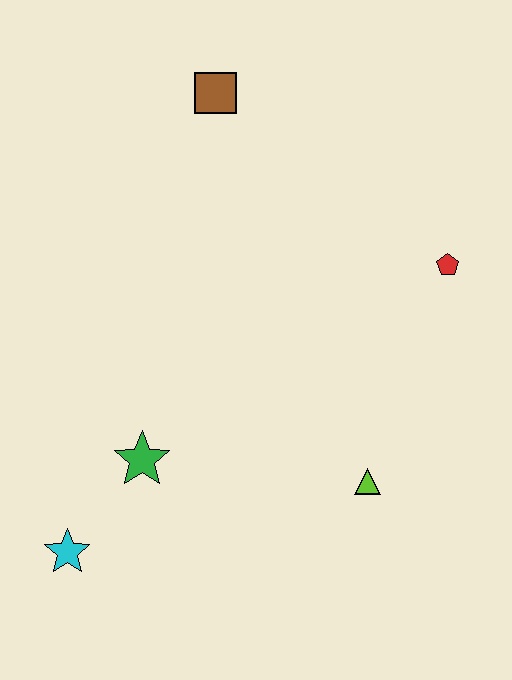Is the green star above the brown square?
No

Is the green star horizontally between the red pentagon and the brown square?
No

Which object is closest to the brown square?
The red pentagon is closest to the brown square.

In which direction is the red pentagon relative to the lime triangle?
The red pentagon is above the lime triangle.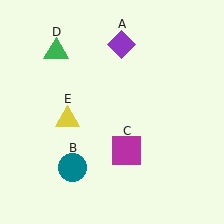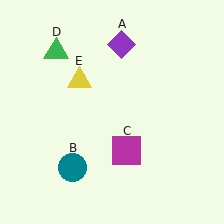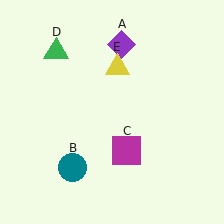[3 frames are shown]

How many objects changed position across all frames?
1 object changed position: yellow triangle (object E).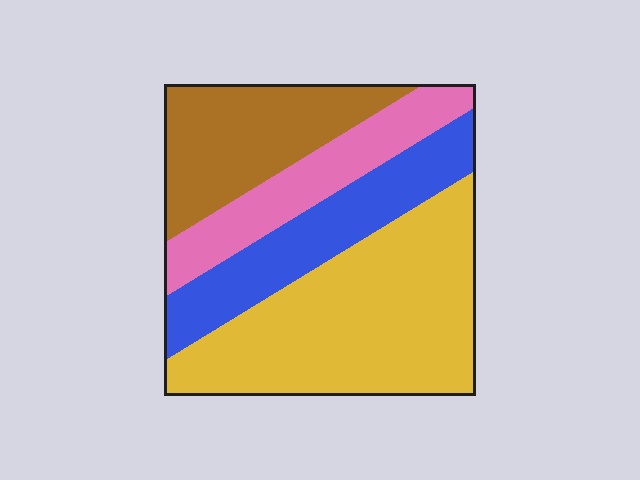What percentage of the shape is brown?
Brown covers about 20% of the shape.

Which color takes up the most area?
Yellow, at roughly 40%.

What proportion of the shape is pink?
Pink takes up about one sixth (1/6) of the shape.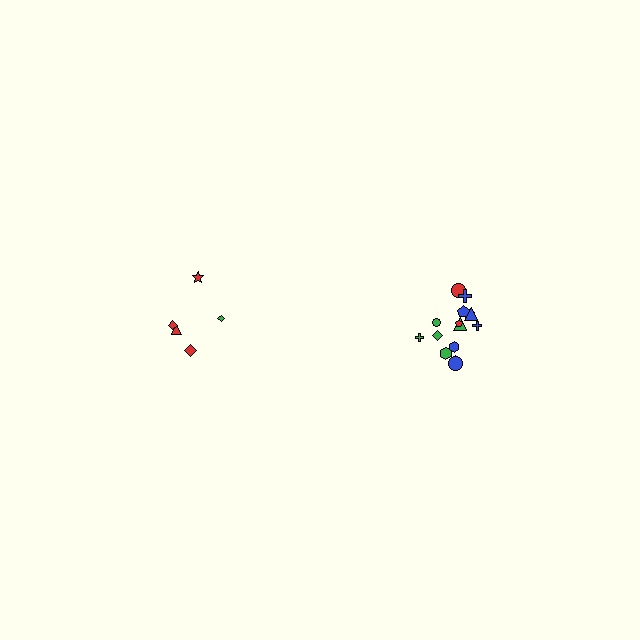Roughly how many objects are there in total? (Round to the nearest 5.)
Roughly 20 objects in total.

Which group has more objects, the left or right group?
The right group.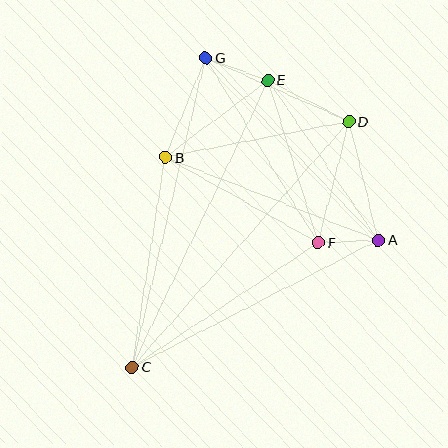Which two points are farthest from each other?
Points C and D are farthest from each other.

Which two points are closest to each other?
Points A and F are closest to each other.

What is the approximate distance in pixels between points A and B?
The distance between A and B is approximately 229 pixels.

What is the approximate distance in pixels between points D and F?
The distance between D and F is approximately 125 pixels.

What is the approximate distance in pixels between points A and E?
The distance between A and E is approximately 195 pixels.